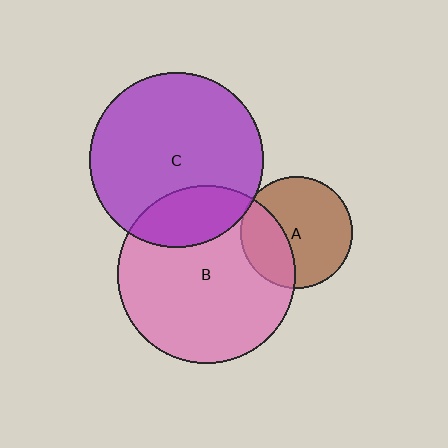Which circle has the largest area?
Circle B (pink).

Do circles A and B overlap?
Yes.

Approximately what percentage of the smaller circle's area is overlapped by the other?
Approximately 35%.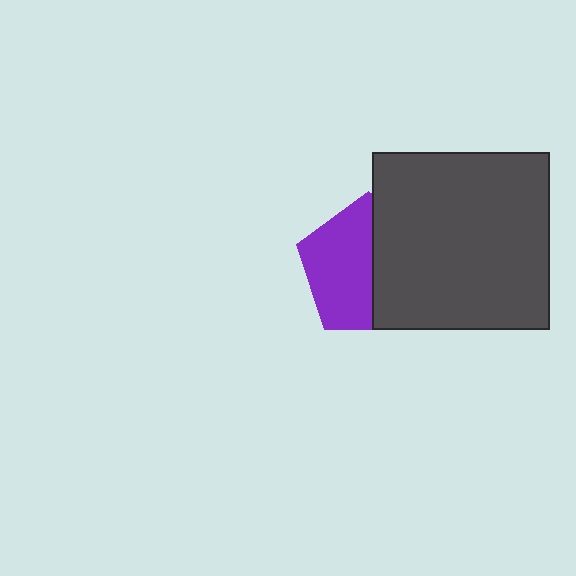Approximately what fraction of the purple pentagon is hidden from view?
Roughly 47% of the purple pentagon is hidden behind the dark gray square.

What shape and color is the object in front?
The object in front is a dark gray square.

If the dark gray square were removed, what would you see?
You would see the complete purple pentagon.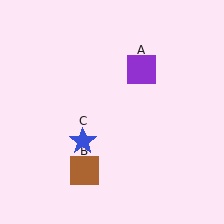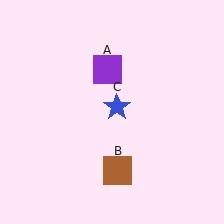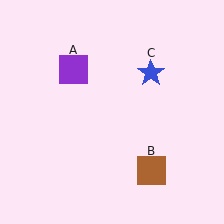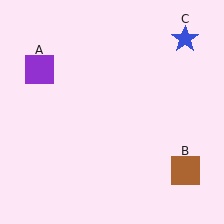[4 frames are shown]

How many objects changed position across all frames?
3 objects changed position: purple square (object A), brown square (object B), blue star (object C).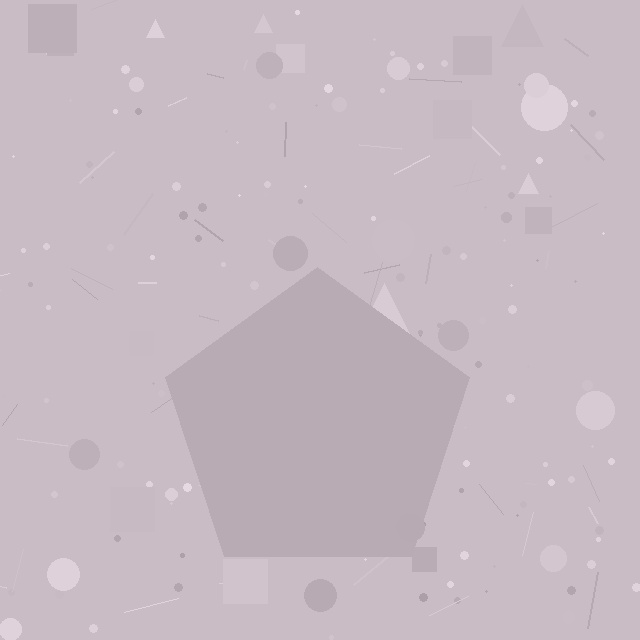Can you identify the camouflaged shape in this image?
The camouflaged shape is a pentagon.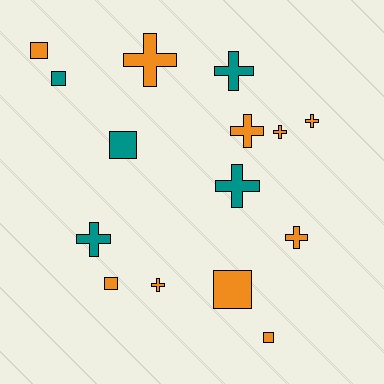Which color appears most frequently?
Orange, with 10 objects.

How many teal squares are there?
There are 2 teal squares.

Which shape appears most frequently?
Cross, with 9 objects.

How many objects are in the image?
There are 15 objects.